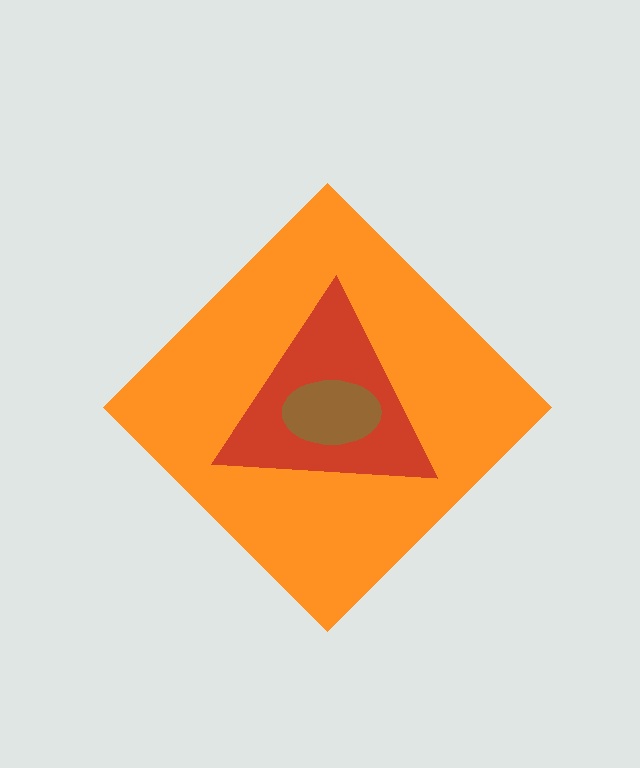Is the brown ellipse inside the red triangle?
Yes.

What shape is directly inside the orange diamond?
The red triangle.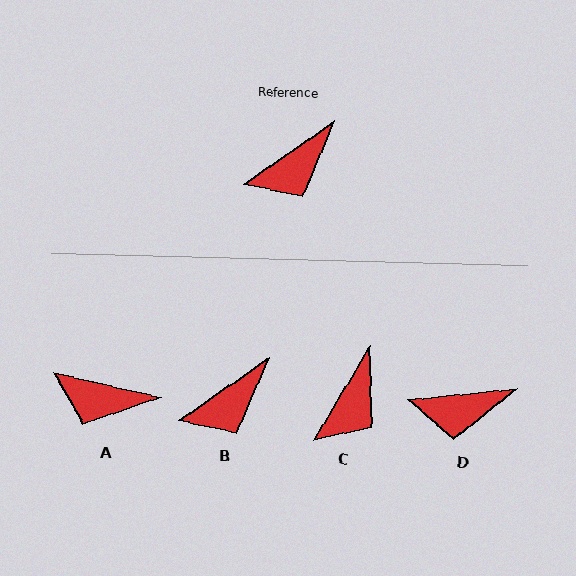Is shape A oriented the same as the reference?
No, it is off by about 48 degrees.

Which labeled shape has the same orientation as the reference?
B.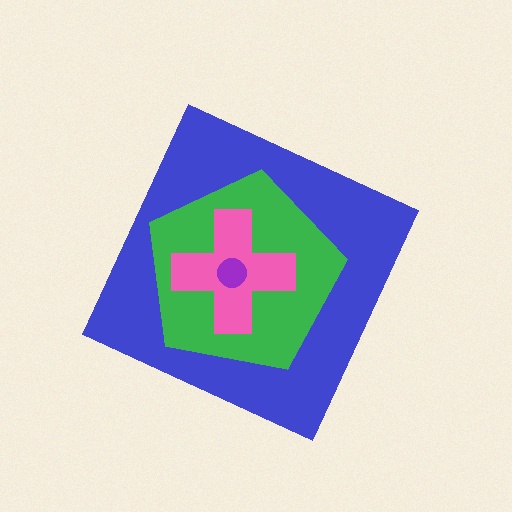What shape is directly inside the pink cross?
The purple circle.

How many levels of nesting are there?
4.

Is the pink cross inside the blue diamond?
Yes.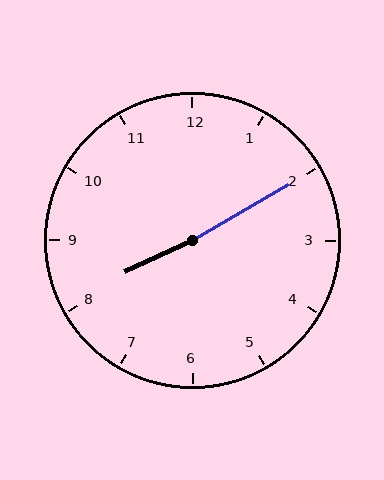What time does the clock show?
8:10.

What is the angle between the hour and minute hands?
Approximately 175 degrees.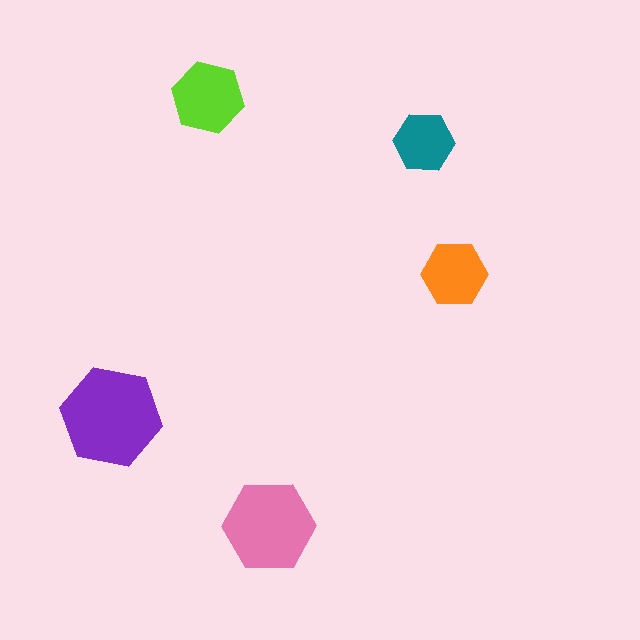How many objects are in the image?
There are 5 objects in the image.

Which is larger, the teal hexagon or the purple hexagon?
The purple one.